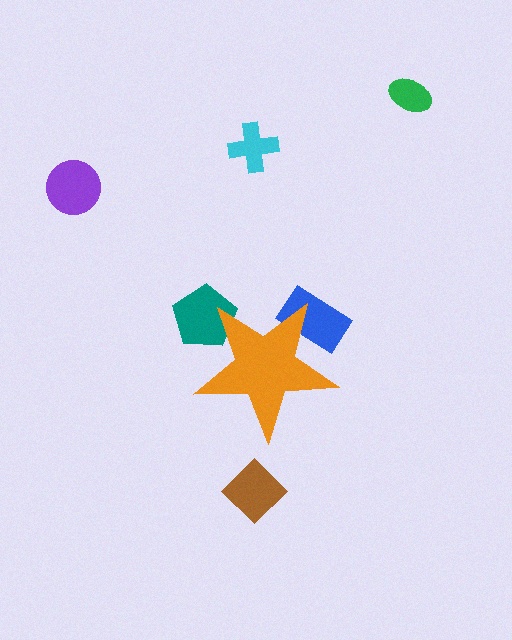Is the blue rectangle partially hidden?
Yes, the blue rectangle is partially hidden behind the orange star.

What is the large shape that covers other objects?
An orange star.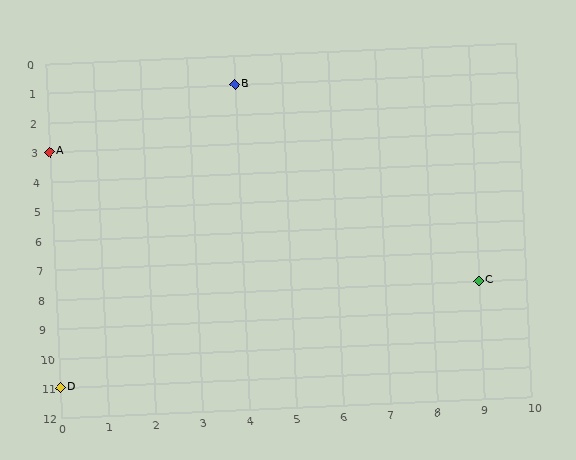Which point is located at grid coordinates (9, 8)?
Point C is at (9, 8).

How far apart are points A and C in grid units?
Points A and C are 9 columns and 5 rows apart (about 10.3 grid units diagonally).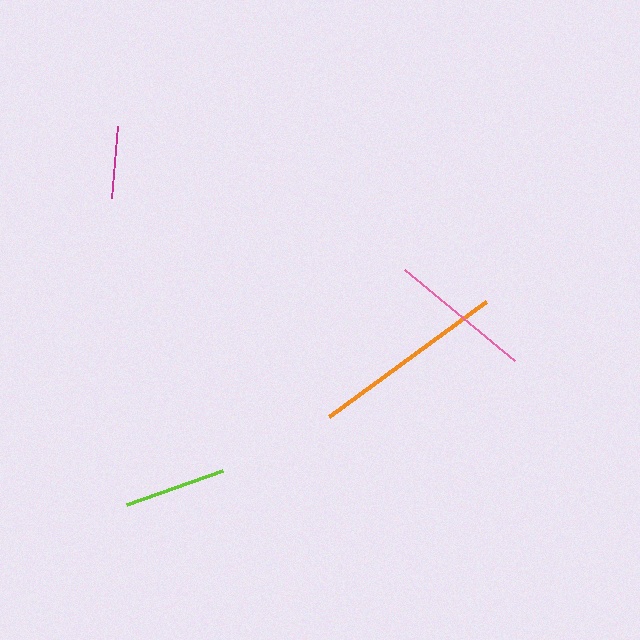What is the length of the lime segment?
The lime segment is approximately 102 pixels long.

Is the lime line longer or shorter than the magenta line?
The lime line is longer than the magenta line.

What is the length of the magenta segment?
The magenta segment is approximately 72 pixels long.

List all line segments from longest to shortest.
From longest to shortest: orange, pink, lime, magenta.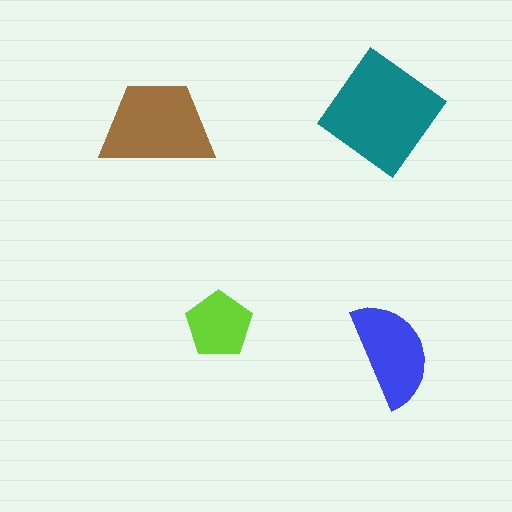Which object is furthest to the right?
The blue semicircle is rightmost.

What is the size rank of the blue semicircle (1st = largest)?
3rd.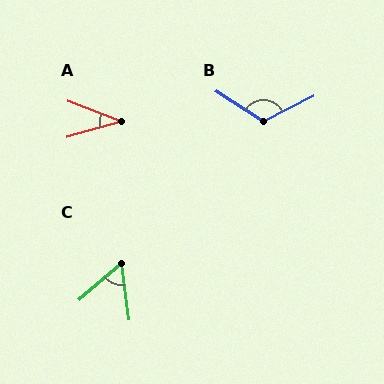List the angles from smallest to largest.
A (37°), C (57°), B (121°).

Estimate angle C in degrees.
Approximately 57 degrees.